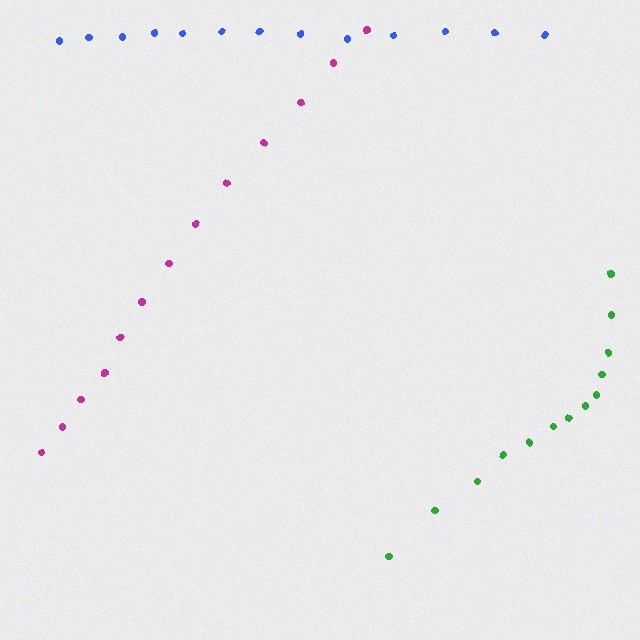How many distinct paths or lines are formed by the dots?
There are 3 distinct paths.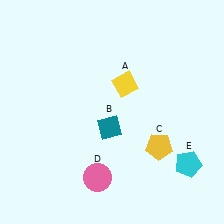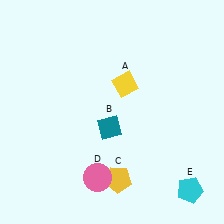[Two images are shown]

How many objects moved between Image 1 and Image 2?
2 objects moved between the two images.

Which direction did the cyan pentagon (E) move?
The cyan pentagon (E) moved down.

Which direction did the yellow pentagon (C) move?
The yellow pentagon (C) moved left.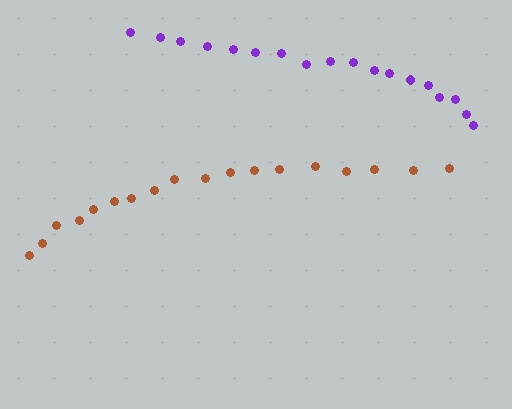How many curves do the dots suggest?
There are 2 distinct paths.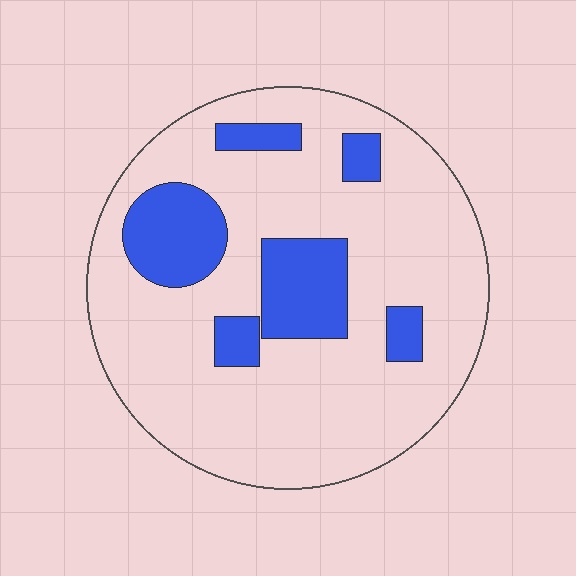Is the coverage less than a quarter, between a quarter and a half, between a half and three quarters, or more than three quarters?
Less than a quarter.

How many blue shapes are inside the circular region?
6.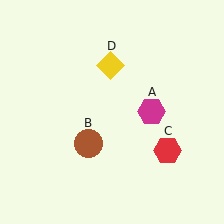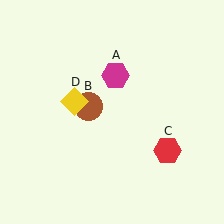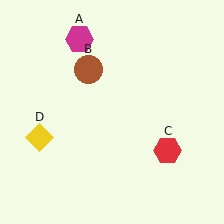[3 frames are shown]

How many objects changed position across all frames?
3 objects changed position: magenta hexagon (object A), brown circle (object B), yellow diamond (object D).